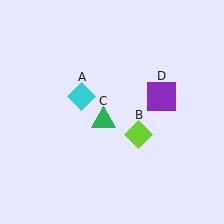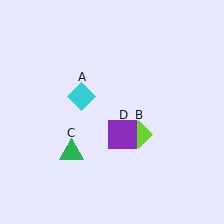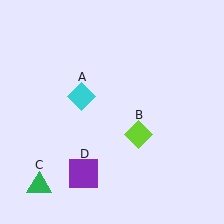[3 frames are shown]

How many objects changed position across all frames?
2 objects changed position: green triangle (object C), purple square (object D).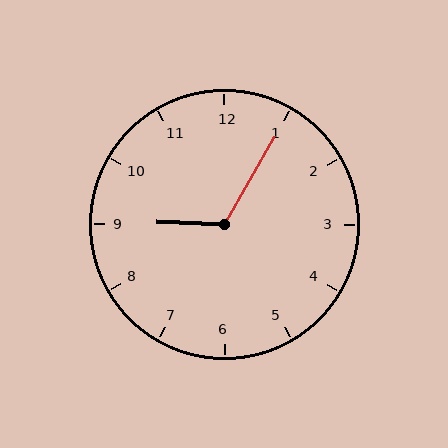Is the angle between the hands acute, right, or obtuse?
It is obtuse.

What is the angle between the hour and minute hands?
Approximately 118 degrees.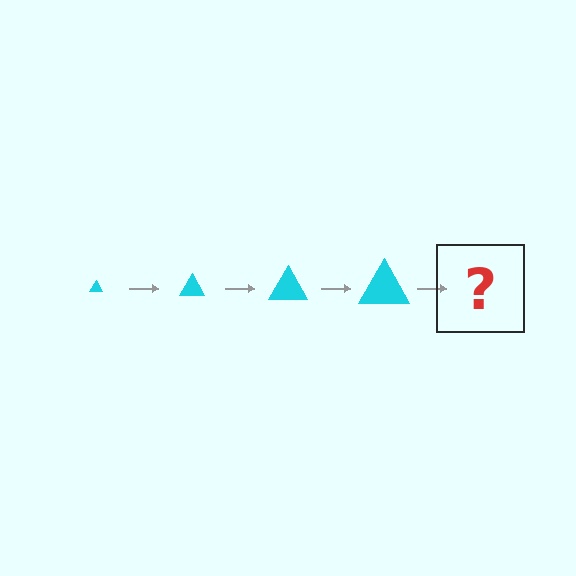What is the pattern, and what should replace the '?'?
The pattern is that the triangle gets progressively larger each step. The '?' should be a cyan triangle, larger than the previous one.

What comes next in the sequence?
The next element should be a cyan triangle, larger than the previous one.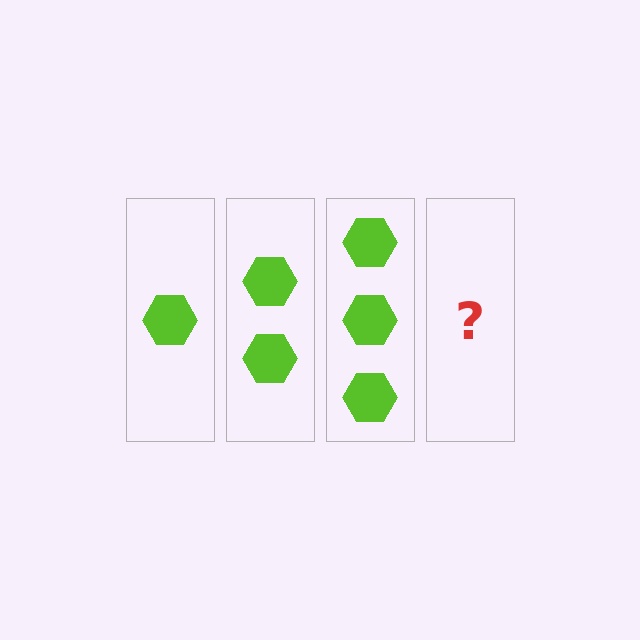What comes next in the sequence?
The next element should be 4 hexagons.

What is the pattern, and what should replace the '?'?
The pattern is that each step adds one more hexagon. The '?' should be 4 hexagons.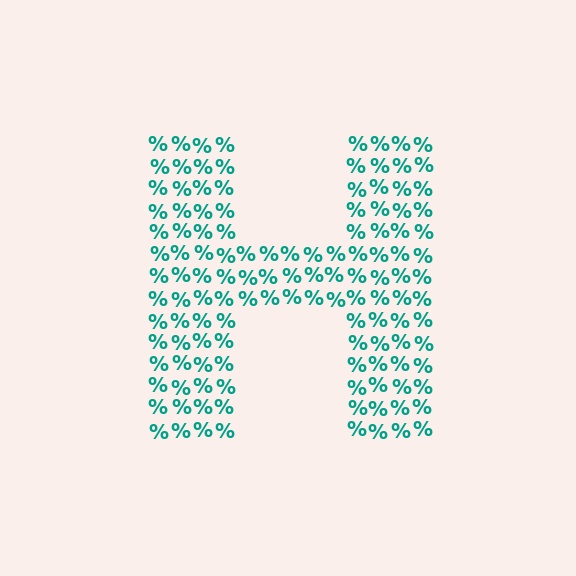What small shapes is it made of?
It is made of small percent signs.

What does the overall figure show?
The overall figure shows the letter H.